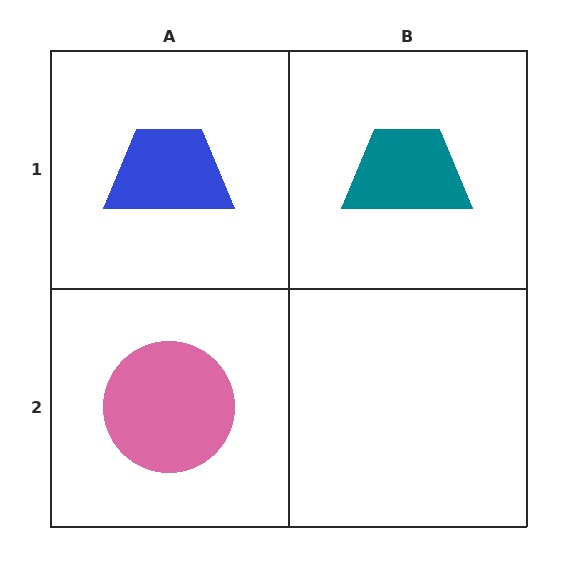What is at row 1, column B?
A teal trapezoid.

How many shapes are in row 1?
2 shapes.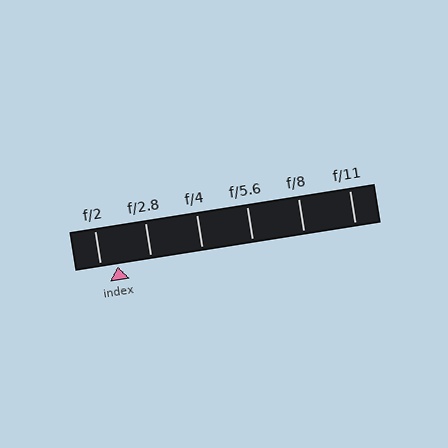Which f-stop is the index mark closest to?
The index mark is closest to f/2.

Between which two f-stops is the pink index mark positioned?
The index mark is between f/2 and f/2.8.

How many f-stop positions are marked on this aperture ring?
There are 6 f-stop positions marked.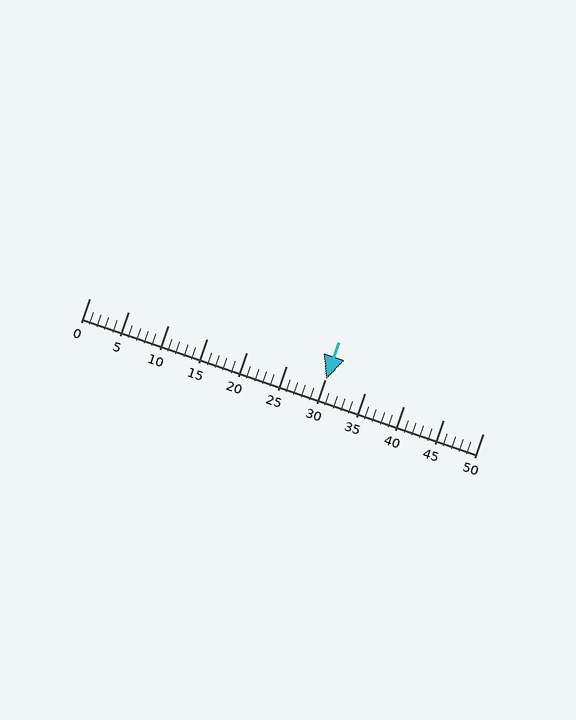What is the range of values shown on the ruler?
The ruler shows values from 0 to 50.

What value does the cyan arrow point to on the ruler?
The cyan arrow points to approximately 30.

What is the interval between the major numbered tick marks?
The major tick marks are spaced 5 units apart.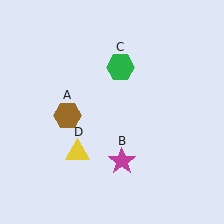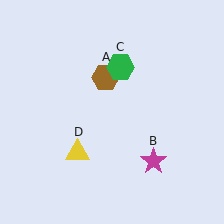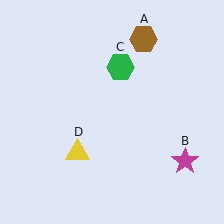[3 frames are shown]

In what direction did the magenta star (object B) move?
The magenta star (object B) moved right.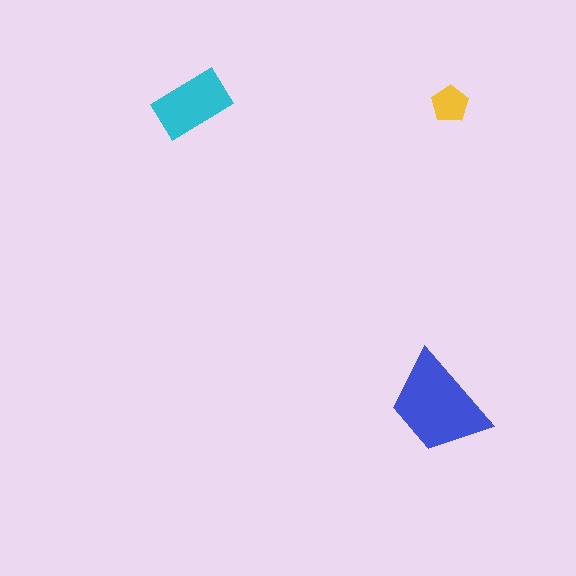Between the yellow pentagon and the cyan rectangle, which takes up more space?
The cyan rectangle.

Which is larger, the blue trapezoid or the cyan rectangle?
The blue trapezoid.